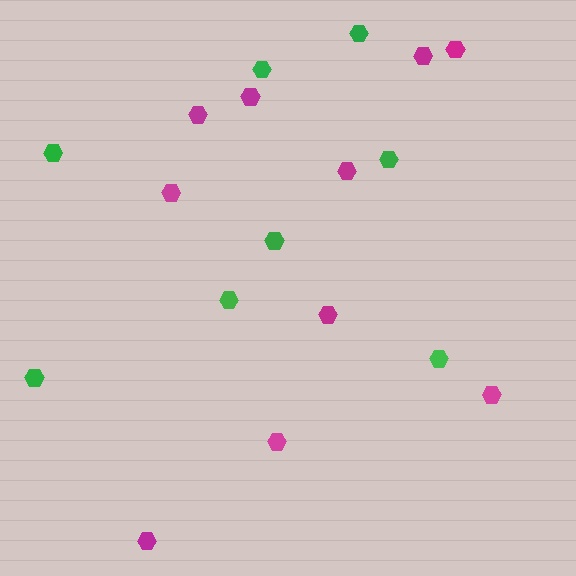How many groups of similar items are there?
There are 2 groups: one group of magenta hexagons (10) and one group of green hexagons (8).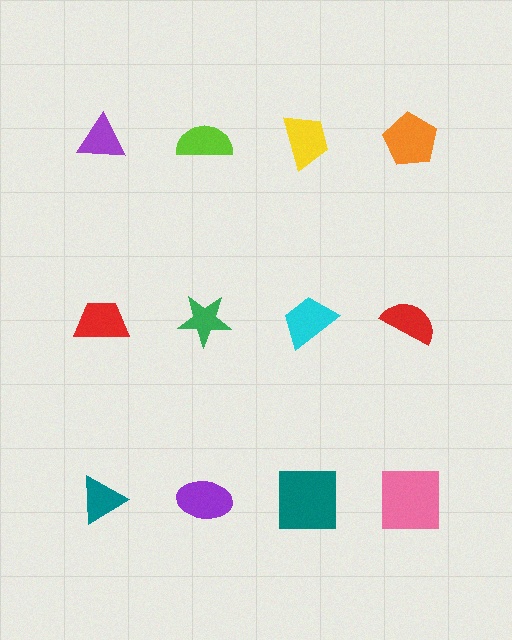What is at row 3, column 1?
A teal triangle.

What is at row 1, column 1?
A purple triangle.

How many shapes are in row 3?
4 shapes.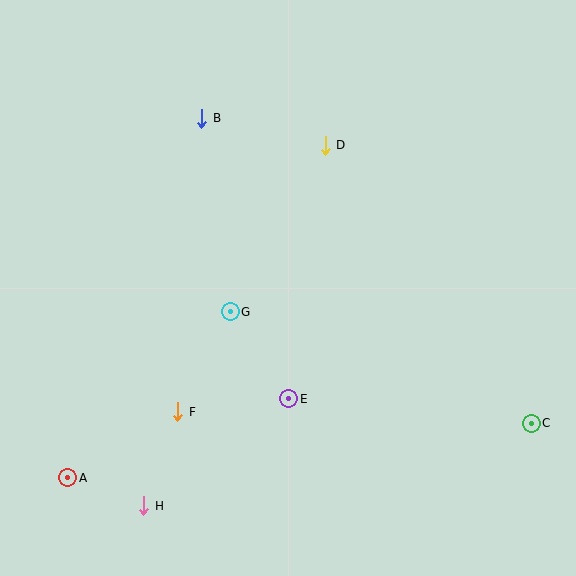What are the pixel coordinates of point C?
Point C is at (531, 423).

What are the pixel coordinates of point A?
Point A is at (68, 478).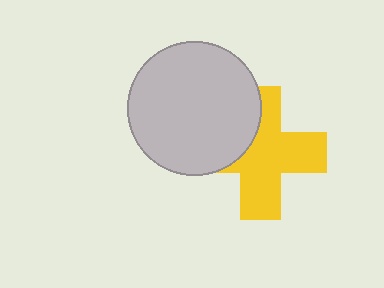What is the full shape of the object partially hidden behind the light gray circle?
The partially hidden object is a yellow cross.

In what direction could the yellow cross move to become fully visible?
The yellow cross could move right. That would shift it out from behind the light gray circle entirely.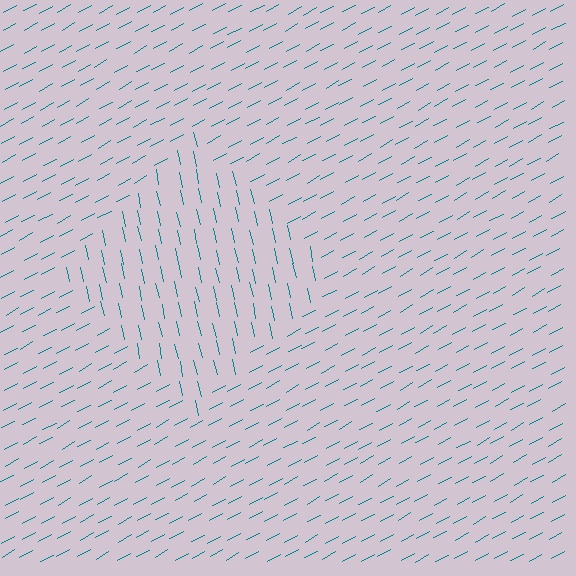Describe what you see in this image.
The image is filled with small teal line segments. A diamond region in the image has lines oriented differently from the surrounding lines, creating a visible texture boundary.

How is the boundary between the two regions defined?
The boundary is defined purely by a change in line orientation (approximately 73 degrees difference). All lines are the same color and thickness.